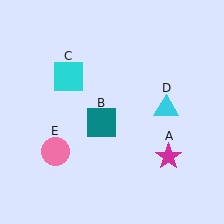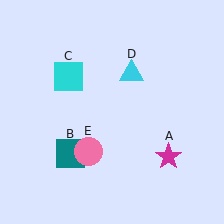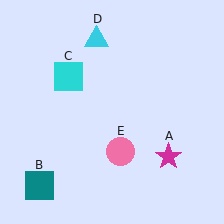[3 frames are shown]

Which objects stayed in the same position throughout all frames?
Magenta star (object A) and cyan square (object C) remained stationary.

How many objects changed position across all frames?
3 objects changed position: teal square (object B), cyan triangle (object D), pink circle (object E).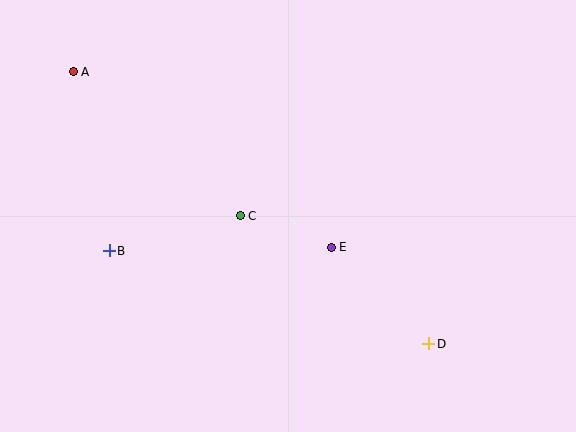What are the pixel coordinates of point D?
Point D is at (429, 344).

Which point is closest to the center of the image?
Point C at (240, 216) is closest to the center.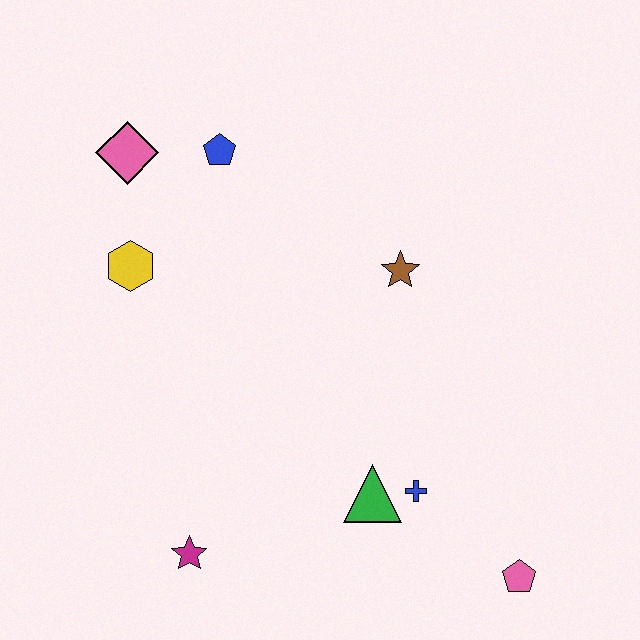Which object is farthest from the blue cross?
The pink diamond is farthest from the blue cross.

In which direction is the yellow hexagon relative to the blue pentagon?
The yellow hexagon is below the blue pentagon.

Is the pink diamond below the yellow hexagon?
No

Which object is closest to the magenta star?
The green triangle is closest to the magenta star.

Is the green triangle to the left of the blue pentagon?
No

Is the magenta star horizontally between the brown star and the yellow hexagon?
Yes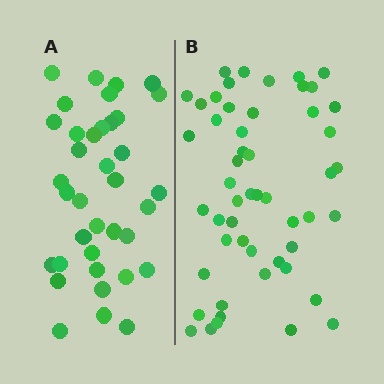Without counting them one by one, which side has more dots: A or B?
Region B (the right region) has more dots.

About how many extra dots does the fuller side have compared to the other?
Region B has approximately 15 more dots than region A.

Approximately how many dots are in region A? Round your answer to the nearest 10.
About 40 dots. (The exact count is 37, which rounds to 40.)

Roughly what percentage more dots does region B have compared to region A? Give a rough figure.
About 40% more.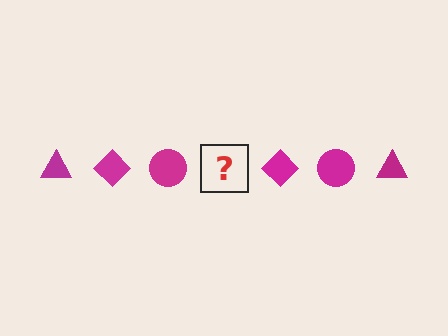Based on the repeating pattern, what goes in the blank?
The blank should be a magenta triangle.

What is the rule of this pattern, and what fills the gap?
The rule is that the pattern cycles through triangle, diamond, circle shapes in magenta. The gap should be filled with a magenta triangle.